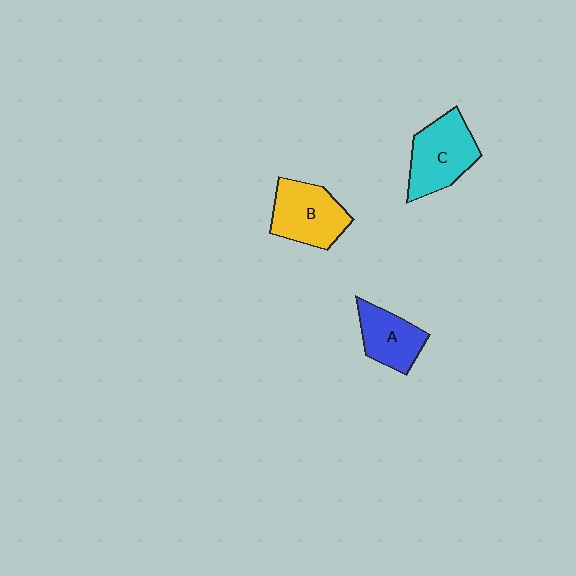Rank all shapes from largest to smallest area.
From largest to smallest: C (cyan), B (yellow), A (blue).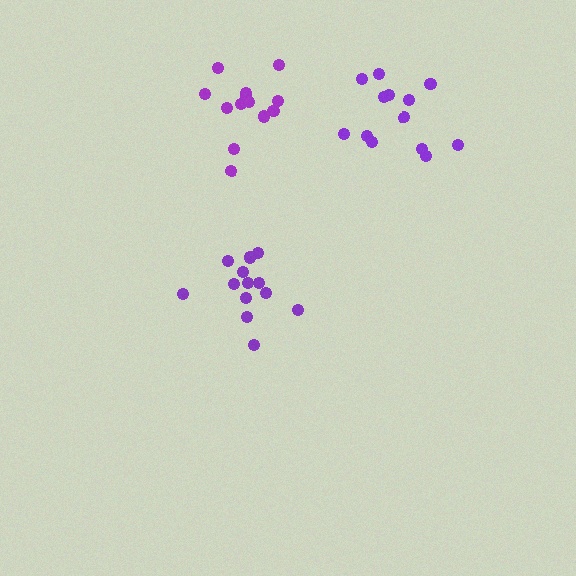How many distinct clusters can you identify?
There are 3 distinct clusters.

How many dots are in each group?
Group 1: 13 dots, Group 2: 13 dots, Group 3: 13 dots (39 total).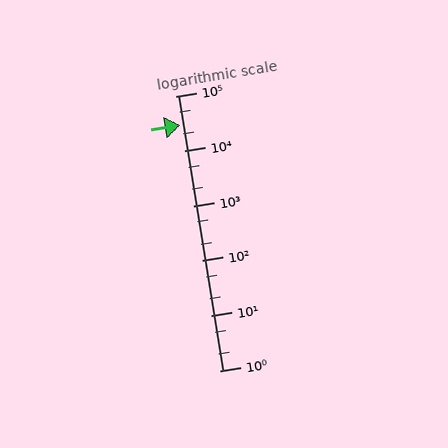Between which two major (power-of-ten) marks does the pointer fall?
The pointer is between 10000 and 100000.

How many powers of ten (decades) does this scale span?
The scale spans 5 decades, from 1 to 100000.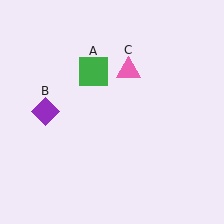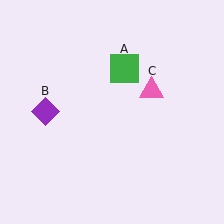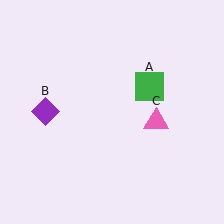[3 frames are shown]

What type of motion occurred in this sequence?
The green square (object A), pink triangle (object C) rotated clockwise around the center of the scene.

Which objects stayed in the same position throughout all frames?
Purple diamond (object B) remained stationary.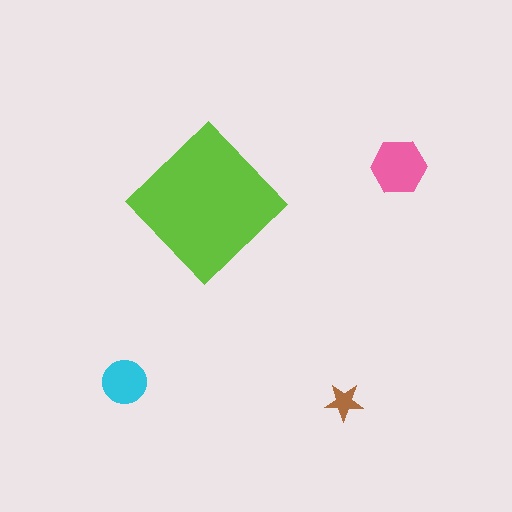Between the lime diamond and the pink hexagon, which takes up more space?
The lime diamond.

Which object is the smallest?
The brown star.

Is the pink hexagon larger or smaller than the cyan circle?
Larger.